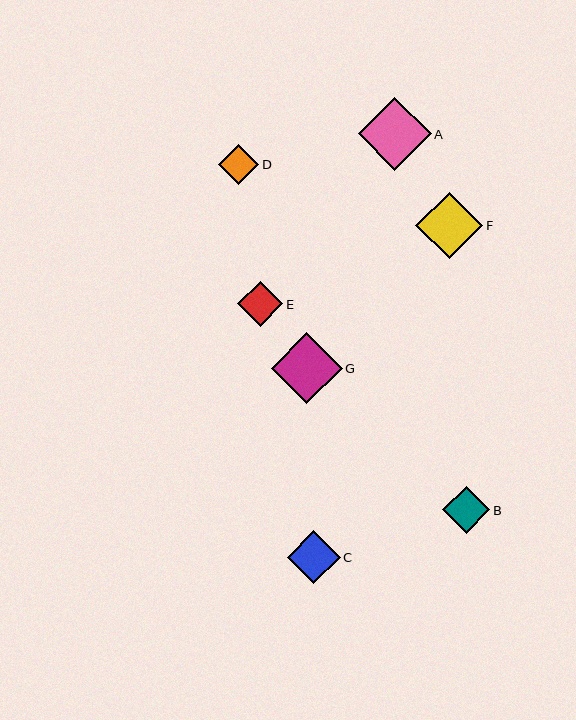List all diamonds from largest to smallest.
From largest to smallest: A, G, F, C, B, E, D.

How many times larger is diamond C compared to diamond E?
Diamond C is approximately 1.2 times the size of diamond E.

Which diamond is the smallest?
Diamond D is the smallest with a size of approximately 40 pixels.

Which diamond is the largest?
Diamond A is the largest with a size of approximately 73 pixels.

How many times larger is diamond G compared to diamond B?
Diamond G is approximately 1.5 times the size of diamond B.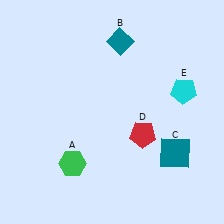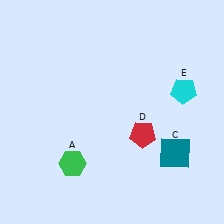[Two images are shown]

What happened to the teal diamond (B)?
The teal diamond (B) was removed in Image 2. It was in the top-right area of Image 1.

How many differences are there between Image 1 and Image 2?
There is 1 difference between the two images.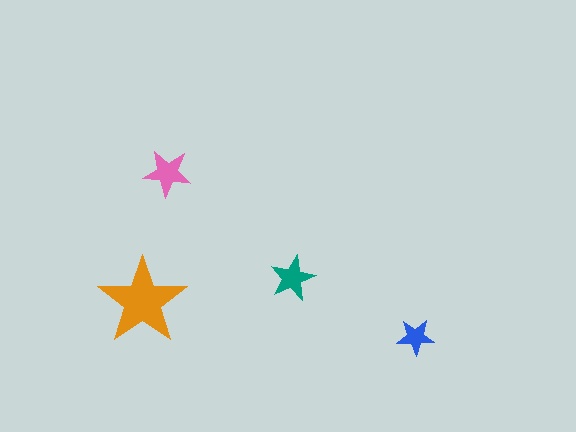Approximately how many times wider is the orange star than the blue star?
About 2.5 times wider.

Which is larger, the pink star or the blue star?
The pink one.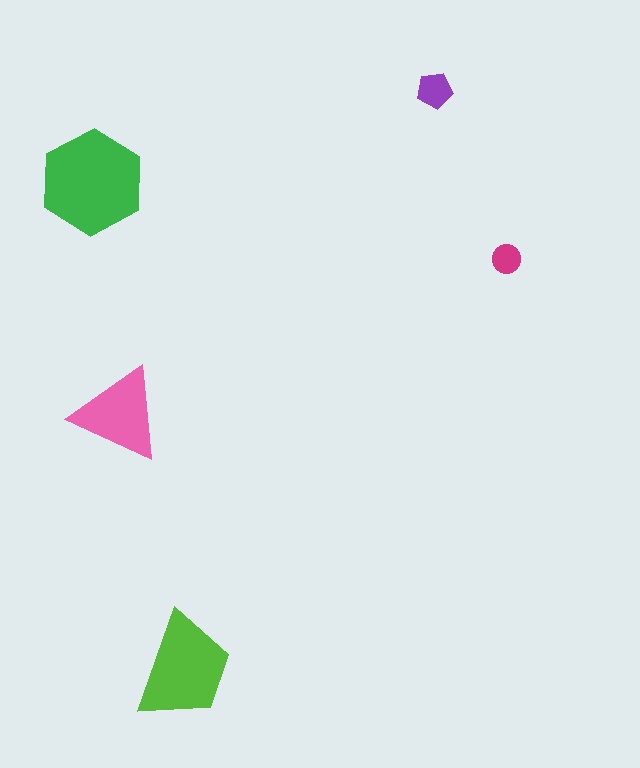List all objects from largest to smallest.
The green hexagon, the lime trapezoid, the pink triangle, the purple pentagon, the magenta circle.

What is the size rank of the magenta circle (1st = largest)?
5th.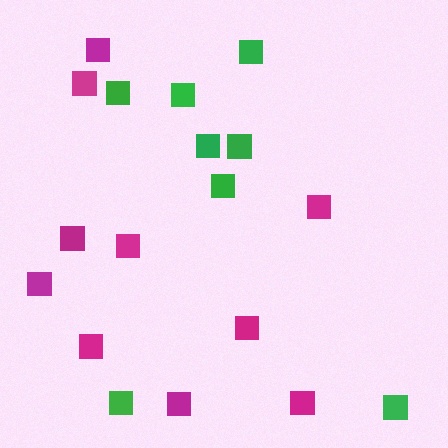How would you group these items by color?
There are 2 groups: one group of green squares (8) and one group of magenta squares (10).